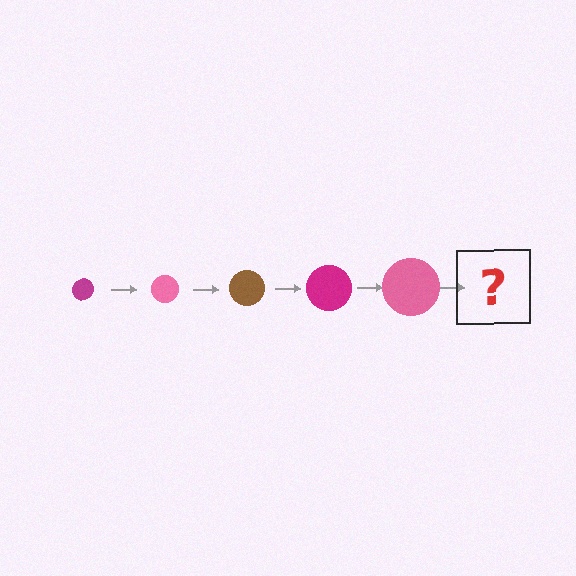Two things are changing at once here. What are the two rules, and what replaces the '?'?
The two rules are that the circle grows larger each step and the color cycles through magenta, pink, and brown. The '?' should be a brown circle, larger than the previous one.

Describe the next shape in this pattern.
It should be a brown circle, larger than the previous one.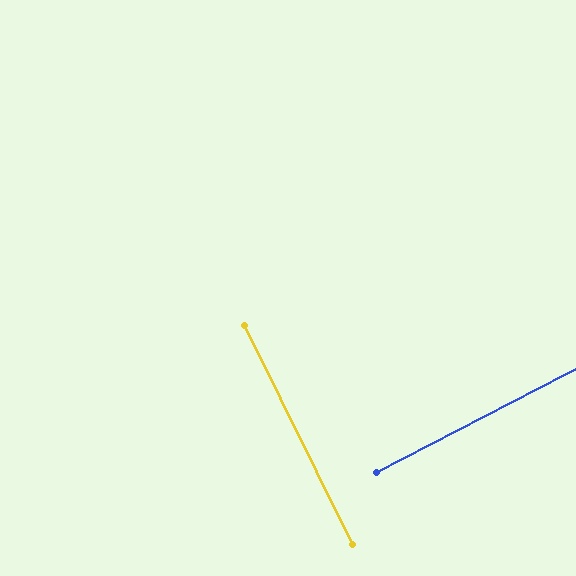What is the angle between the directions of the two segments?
Approximately 89 degrees.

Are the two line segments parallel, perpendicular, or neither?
Perpendicular — they meet at approximately 89°.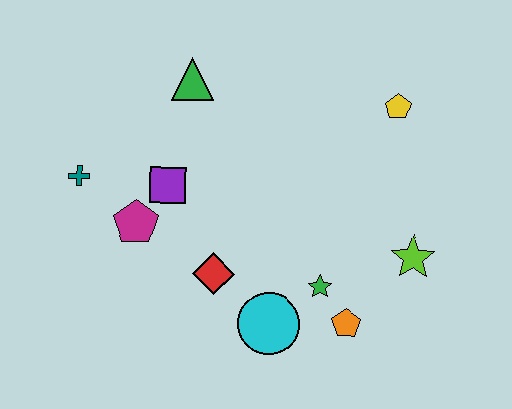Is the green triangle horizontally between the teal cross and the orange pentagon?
Yes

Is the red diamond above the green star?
Yes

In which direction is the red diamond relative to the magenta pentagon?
The red diamond is to the right of the magenta pentagon.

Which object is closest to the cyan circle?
The green star is closest to the cyan circle.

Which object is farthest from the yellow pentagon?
The teal cross is farthest from the yellow pentagon.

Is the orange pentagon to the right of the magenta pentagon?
Yes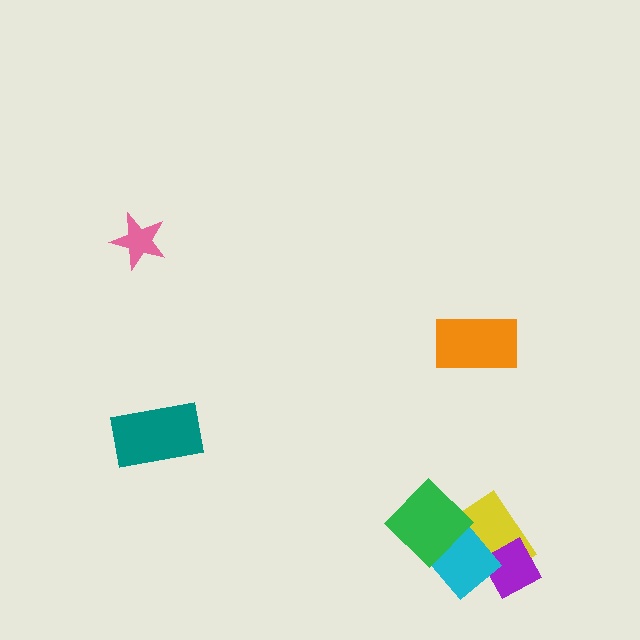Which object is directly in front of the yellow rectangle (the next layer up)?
The purple diamond is directly in front of the yellow rectangle.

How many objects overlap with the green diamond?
2 objects overlap with the green diamond.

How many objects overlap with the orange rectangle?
0 objects overlap with the orange rectangle.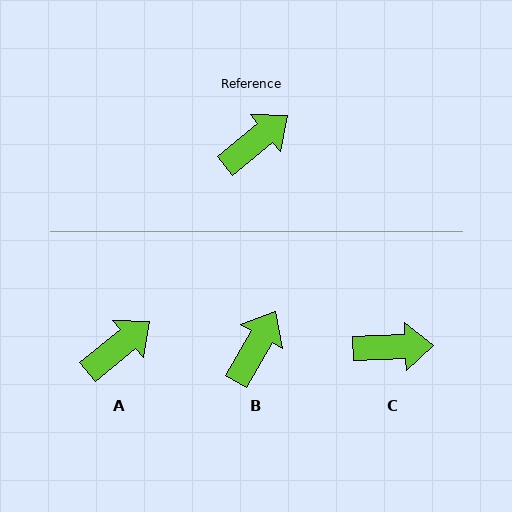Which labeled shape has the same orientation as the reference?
A.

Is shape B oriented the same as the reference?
No, it is off by about 21 degrees.